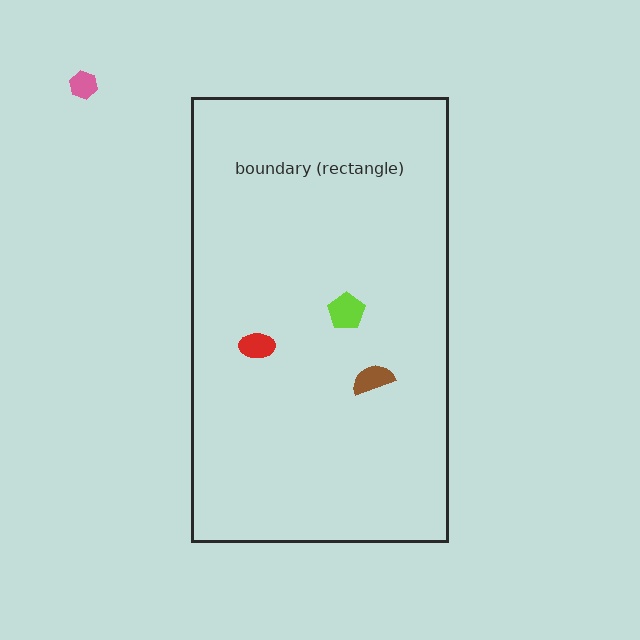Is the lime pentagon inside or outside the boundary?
Inside.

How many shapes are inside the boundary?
3 inside, 1 outside.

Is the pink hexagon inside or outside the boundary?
Outside.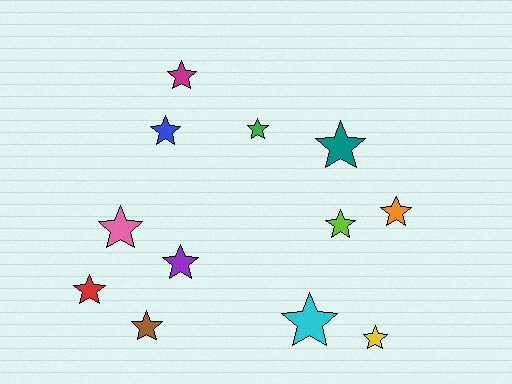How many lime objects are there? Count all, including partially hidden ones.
There is 1 lime object.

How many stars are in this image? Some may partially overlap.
There are 12 stars.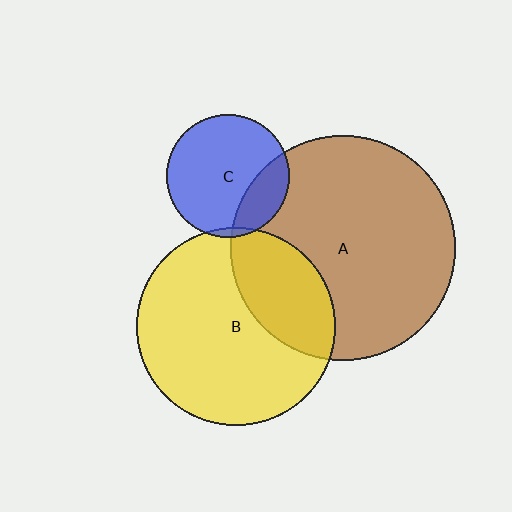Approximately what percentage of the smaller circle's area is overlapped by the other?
Approximately 5%.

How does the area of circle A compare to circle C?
Approximately 3.3 times.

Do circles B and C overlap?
Yes.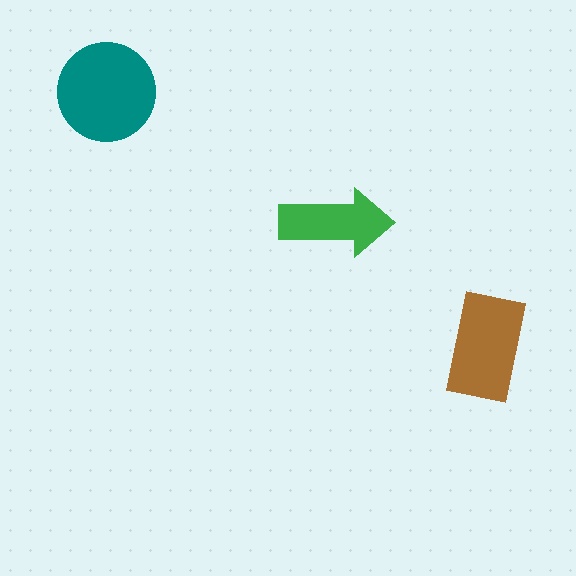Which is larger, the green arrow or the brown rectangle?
The brown rectangle.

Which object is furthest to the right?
The brown rectangle is rightmost.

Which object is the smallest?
The green arrow.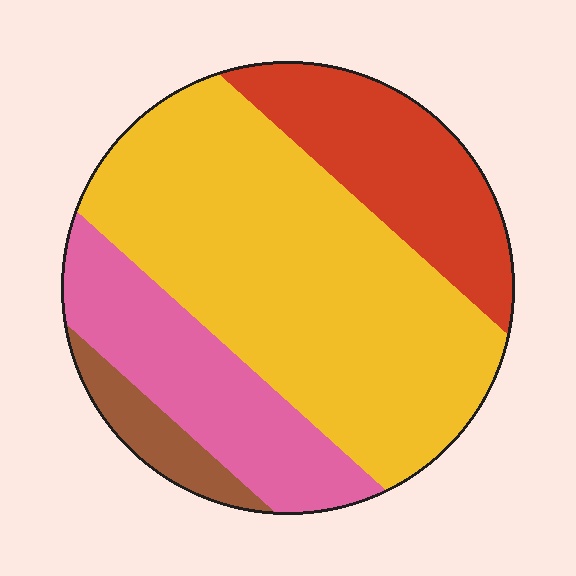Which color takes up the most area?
Yellow, at roughly 55%.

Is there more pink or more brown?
Pink.